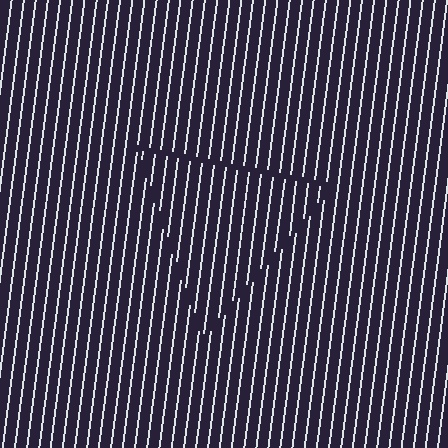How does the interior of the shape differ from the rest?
The interior of the shape contains the same grating, shifted by half a period — the contour is defined by the phase discontinuity where line-ends from the inner and outer gratings abut.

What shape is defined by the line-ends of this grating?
An illusory triangle. The interior of the shape contains the same grating, shifted by half a period — the contour is defined by the phase discontinuity where line-ends from the inner and outer gratings abut.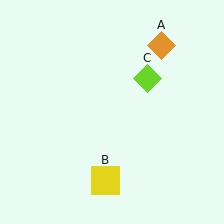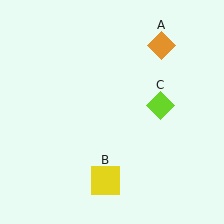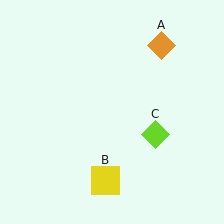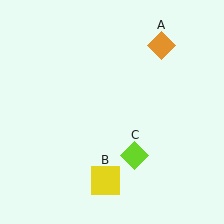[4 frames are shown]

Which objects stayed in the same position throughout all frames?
Orange diamond (object A) and yellow square (object B) remained stationary.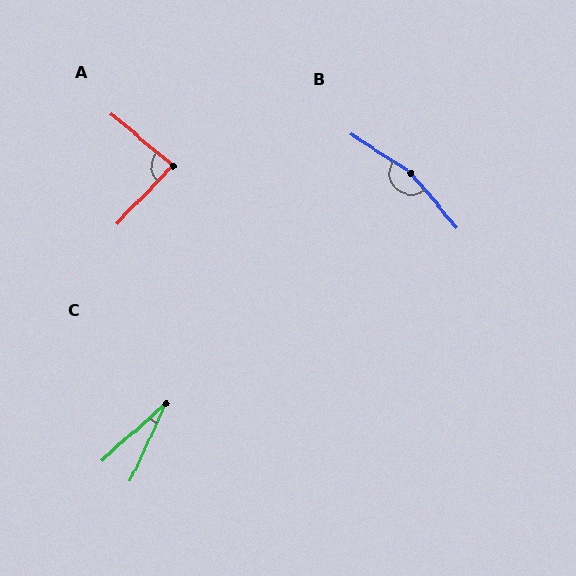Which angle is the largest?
B, at approximately 163 degrees.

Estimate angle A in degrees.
Approximately 86 degrees.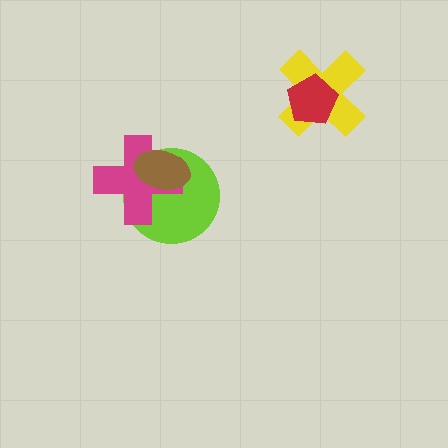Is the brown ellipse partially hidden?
No, no other shape covers it.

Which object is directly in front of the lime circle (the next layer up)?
The magenta cross is directly in front of the lime circle.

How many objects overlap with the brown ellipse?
2 objects overlap with the brown ellipse.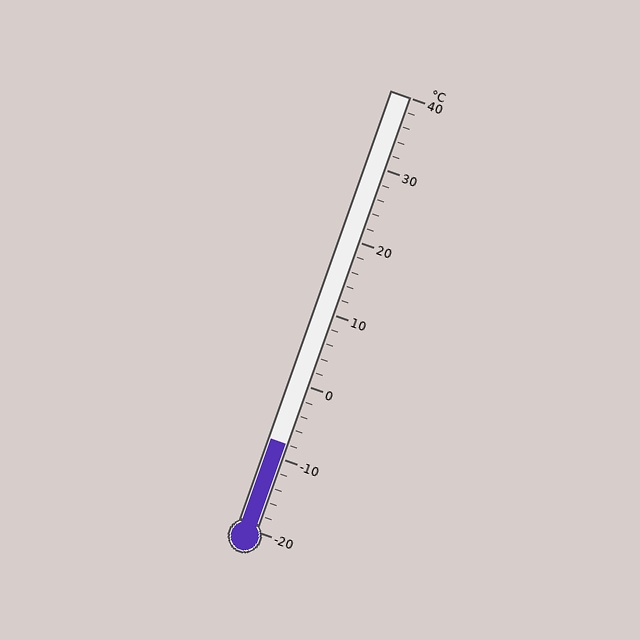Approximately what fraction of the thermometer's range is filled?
The thermometer is filled to approximately 20% of its range.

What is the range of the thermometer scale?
The thermometer scale ranges from -20°C to 40°C.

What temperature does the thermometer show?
The thermometer shows approximately -8°C.